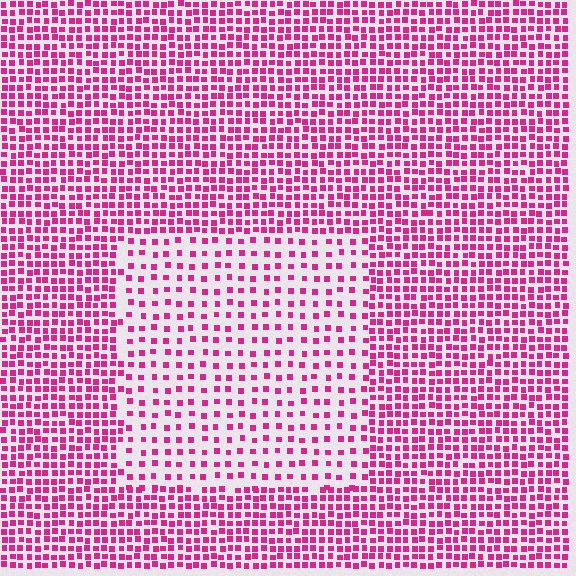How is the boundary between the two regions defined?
The boundary is defined by a change in element density (approximately 2.2x ratio). All elements are the same color, size, and shape.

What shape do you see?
I see a rectangle.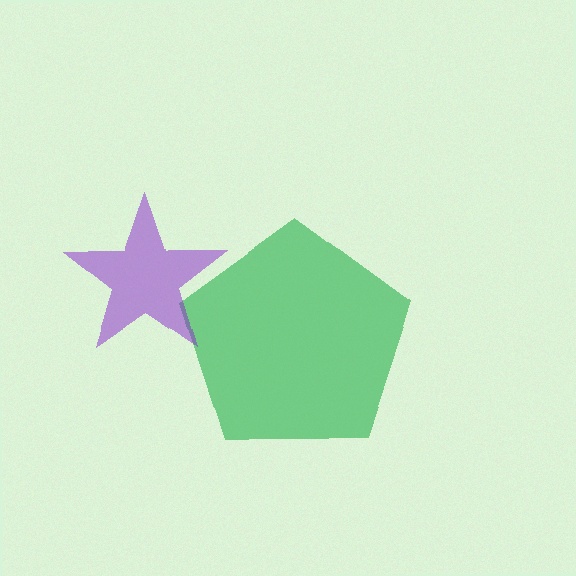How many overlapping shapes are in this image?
There are 2 overlapping shapes in the image.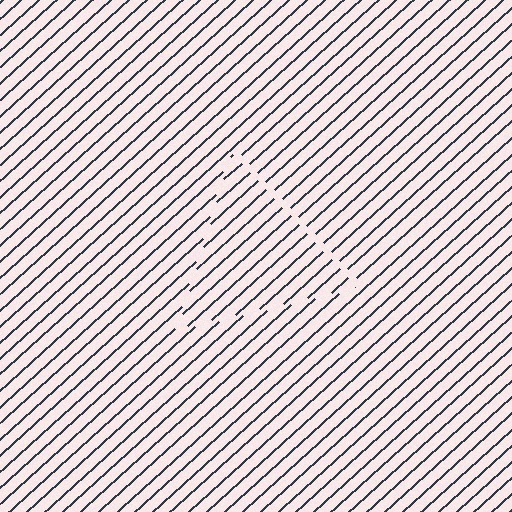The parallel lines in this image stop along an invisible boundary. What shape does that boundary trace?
An illusory triangle. The interior of the shape contains the same grating, shifted by half a period — the contour is defined by the phase discontinuity where line-ends from the inner and outer gratings abut.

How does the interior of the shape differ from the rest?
The interior of the shape contains the same grating, shifted by half a period — the contour is defined by the phase discontinuity where line-ends from the inner and outer gratings abut.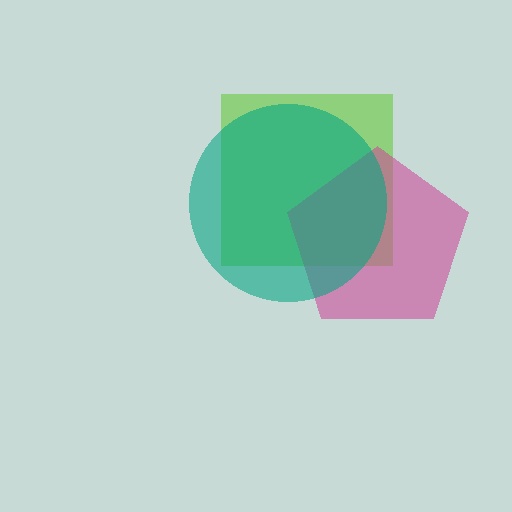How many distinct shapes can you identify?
There are 3 distinct shapes: a lime square, a magenta pentagon, a teal circle.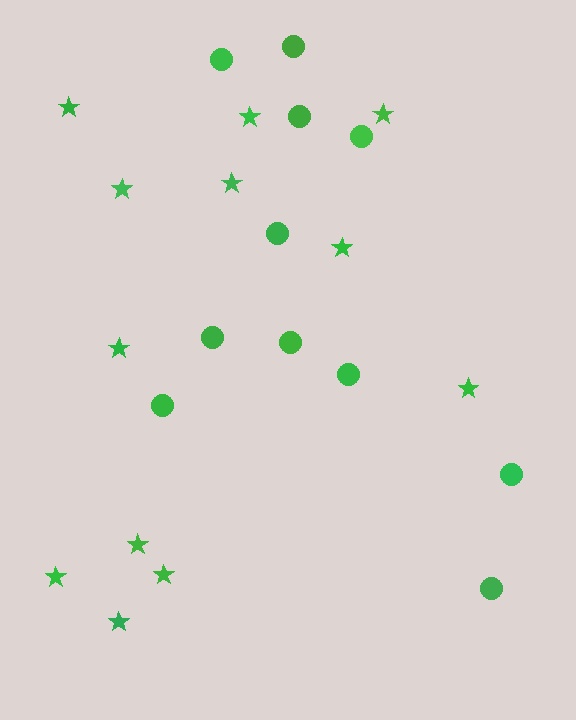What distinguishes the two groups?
There are 2 groups: one group of circles (11) and one group of stars (12).